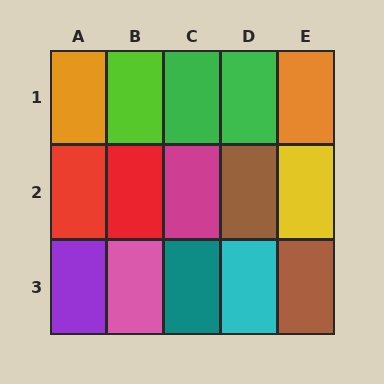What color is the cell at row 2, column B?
Red.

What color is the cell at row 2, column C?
Magenta.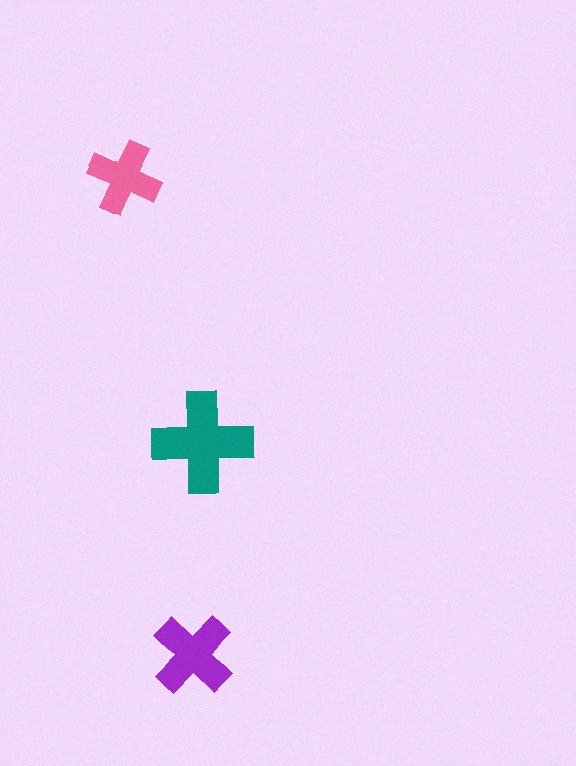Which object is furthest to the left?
The pink cross is leftmost.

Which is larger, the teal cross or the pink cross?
The teal one.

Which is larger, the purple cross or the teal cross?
The teal one.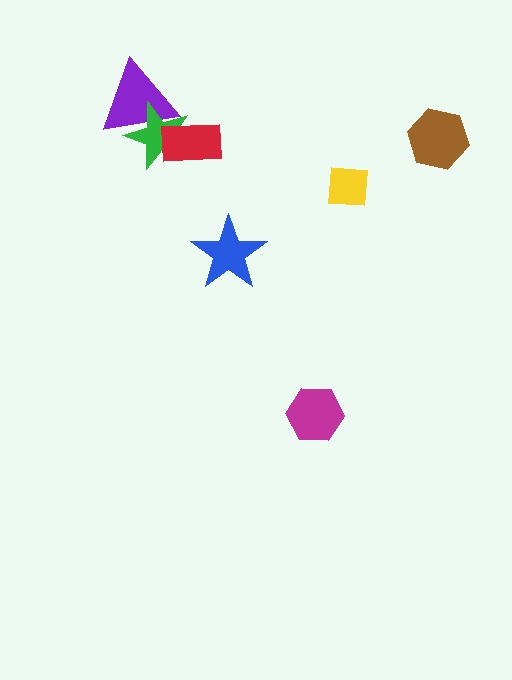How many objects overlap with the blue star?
0 objects overlap with the blue star.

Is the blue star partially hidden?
No, no other shape covers it.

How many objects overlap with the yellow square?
0 objects overlap with the yellow square.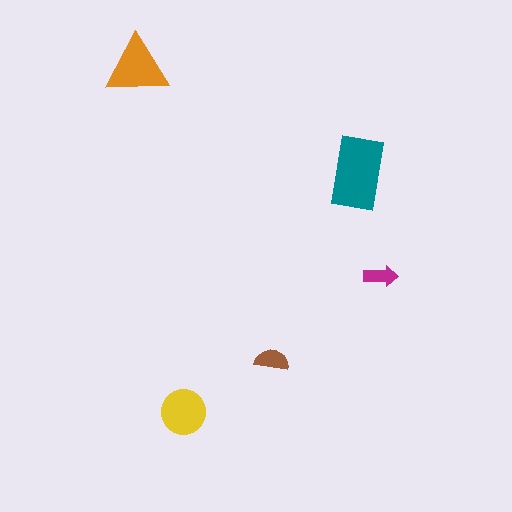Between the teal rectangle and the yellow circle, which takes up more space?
The teal rectangle.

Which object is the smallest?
The magenta arrow.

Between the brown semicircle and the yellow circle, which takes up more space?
The yellow circle.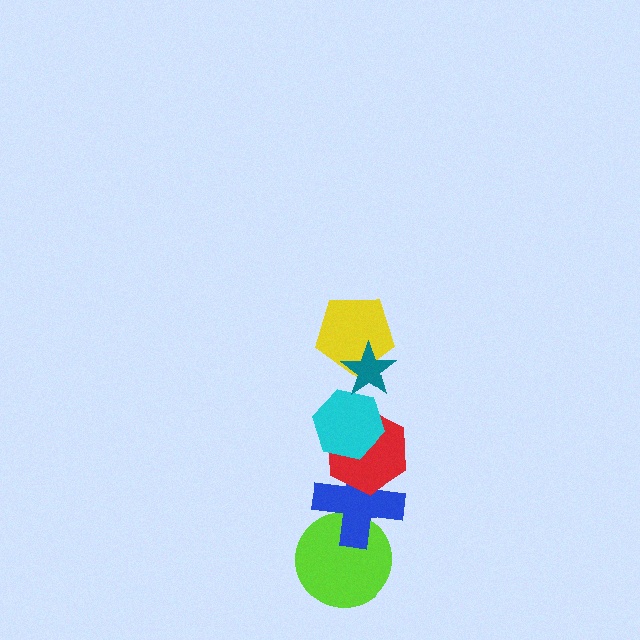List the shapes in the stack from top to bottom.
From top to bottom: the teal star, the yellow pentagon, the cyan hexagon, the red hexagon, the blue cross, the lime circle.